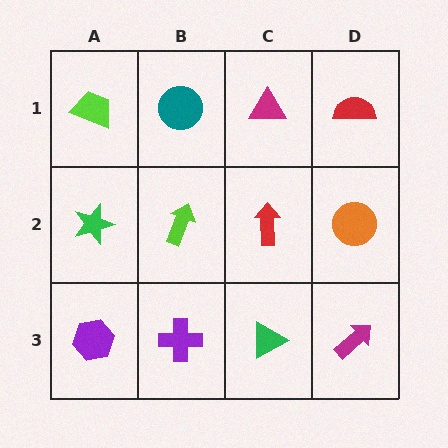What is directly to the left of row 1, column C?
A teal circle.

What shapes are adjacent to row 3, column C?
A red arrow (row 2, column C), a purple cross (row 3, column B), a magenta arrow (row 3, column D).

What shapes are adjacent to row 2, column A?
A lime trapezoid (row 1, column A), a purple hexagon (row 3, column A), a lime arrow (row 2, column B).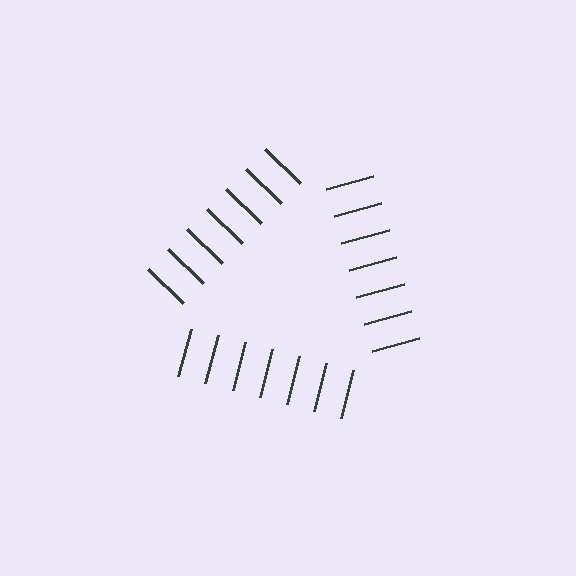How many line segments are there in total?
21 — 7 along each of the 3 edges.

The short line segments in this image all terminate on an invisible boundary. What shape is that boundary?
An illusory triangle — the line segments terminate on its edges but no continuous stroke is drawn.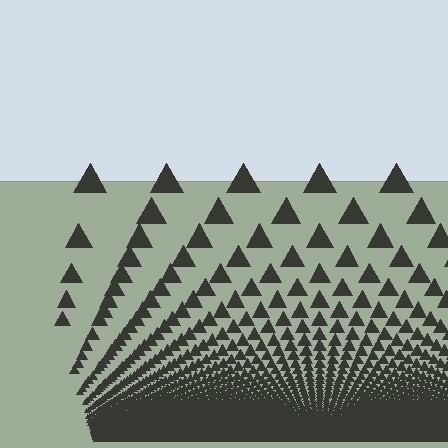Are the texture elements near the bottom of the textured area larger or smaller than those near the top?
Smaller. The gradient is inverted — elements near the bottom are smaller and denser.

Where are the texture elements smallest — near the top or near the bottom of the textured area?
Near the bottom.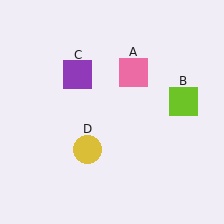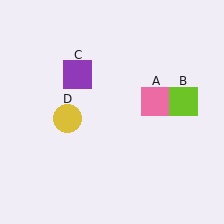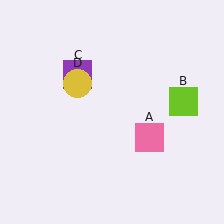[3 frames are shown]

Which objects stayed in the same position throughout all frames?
Lime square (object B) and purple square (object C) remained stationary.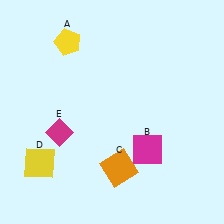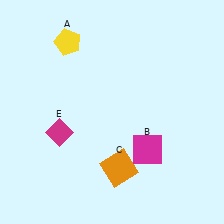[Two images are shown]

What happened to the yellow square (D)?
The yellow square (D) was removed in Image 2. It was in the bottom-left area of Image 1.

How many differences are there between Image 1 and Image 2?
There is 1 difference between the two images.